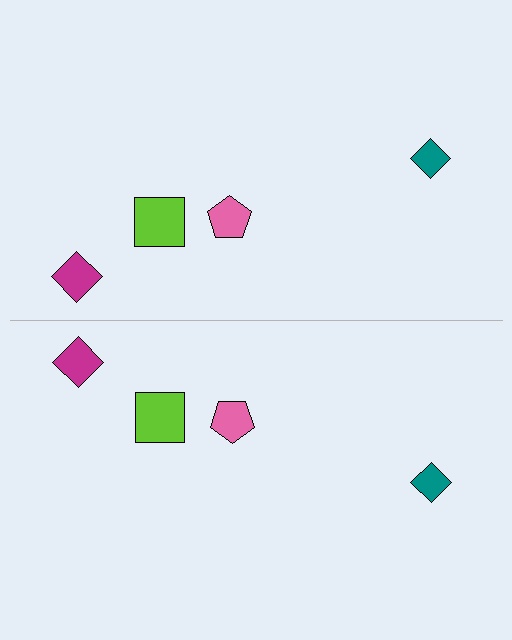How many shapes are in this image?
There are 8 shapes in this image.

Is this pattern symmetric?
Yes, this pattern has bilateral (reflection) symmetry.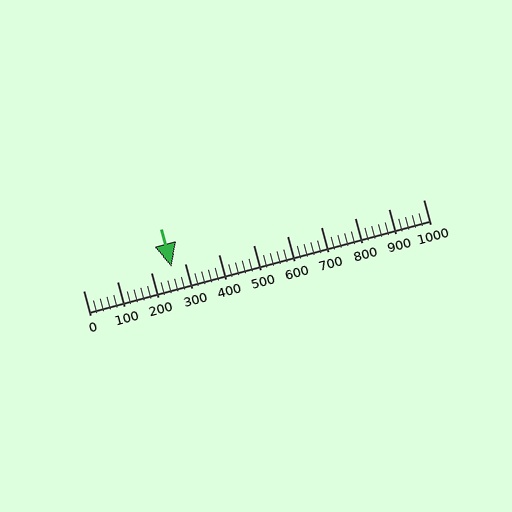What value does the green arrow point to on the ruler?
The green arrow points to approximately 260.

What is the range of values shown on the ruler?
The ruler shows values from 0 to 1000.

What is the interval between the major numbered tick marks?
The major tick marks are spaced 100 units apart.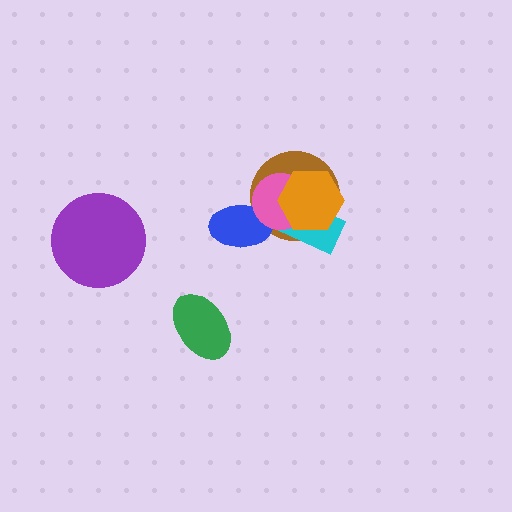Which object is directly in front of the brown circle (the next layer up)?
The cyan rectangle is directly in front of the brown circle.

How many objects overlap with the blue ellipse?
2 objects overlap with the blue ellipse.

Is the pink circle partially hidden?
Yes, it is partially covered by another shape.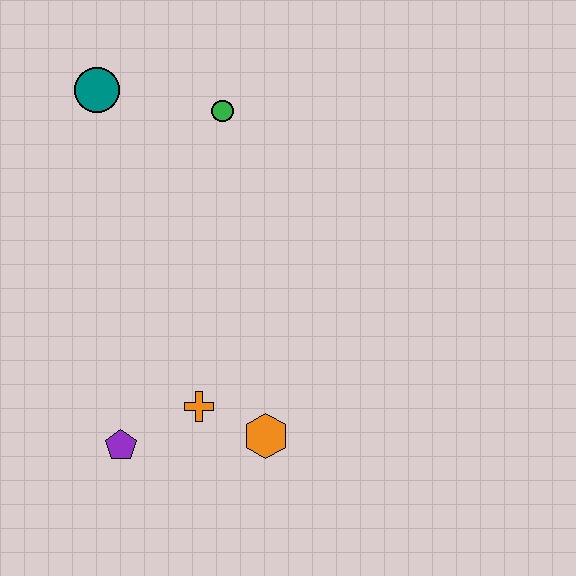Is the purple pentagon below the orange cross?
Yes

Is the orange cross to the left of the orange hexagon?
Yes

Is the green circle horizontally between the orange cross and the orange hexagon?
Yes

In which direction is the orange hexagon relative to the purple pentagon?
The orange hexagon is to the right of the purple pentagon.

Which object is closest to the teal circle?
The green circle is closest to the teal circle.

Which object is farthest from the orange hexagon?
The teal circle is farthest from the orange hexagon.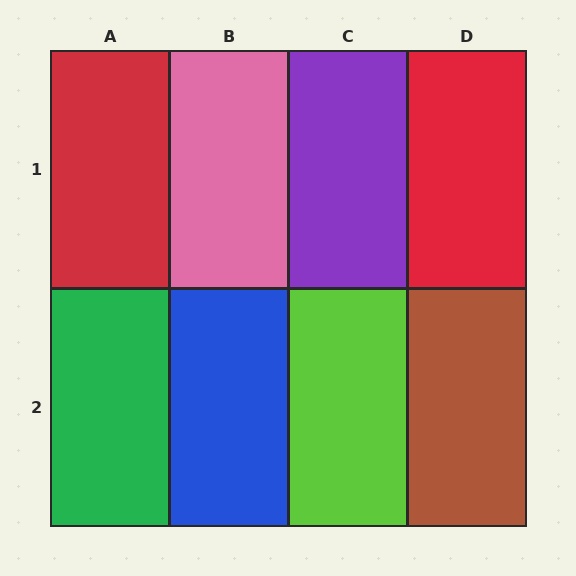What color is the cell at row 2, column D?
Brown.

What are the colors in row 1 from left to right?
Red, pink, purple, red.